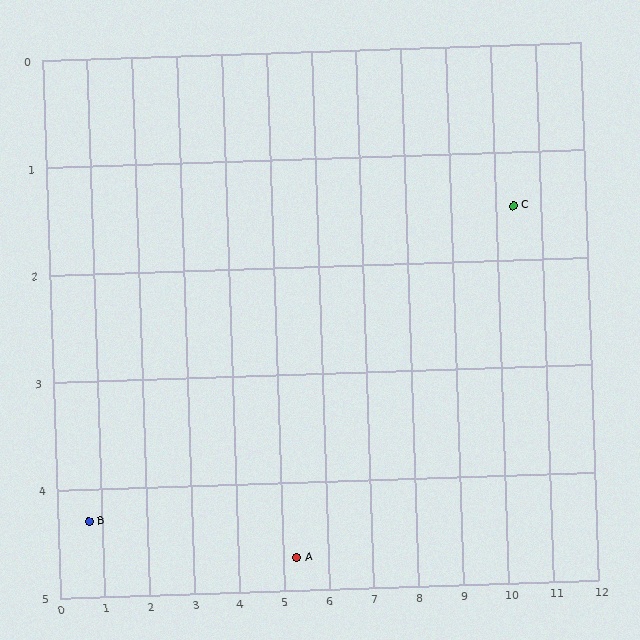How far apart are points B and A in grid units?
Points B and A are about 4.6 grid units apart.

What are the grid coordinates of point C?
Point C is at approximately (10.4, 1.5).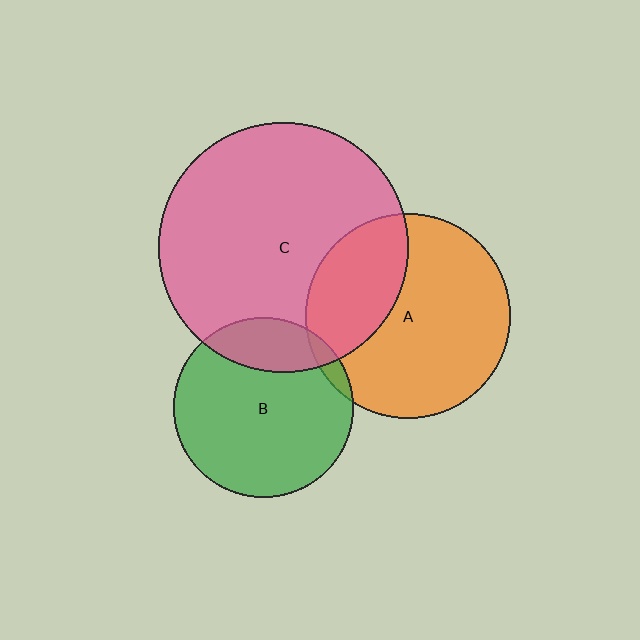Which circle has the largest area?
Circle C (pink).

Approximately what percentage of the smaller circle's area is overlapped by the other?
Approximately 30%.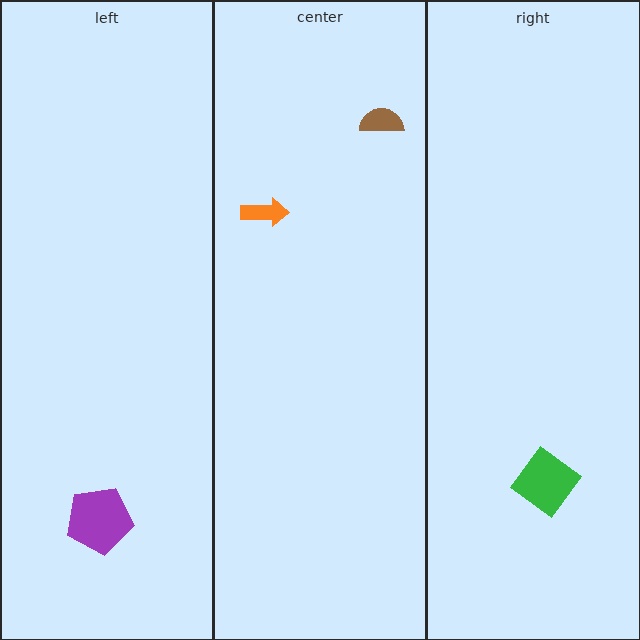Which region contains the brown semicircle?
The center region.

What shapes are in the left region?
The purple pentagon.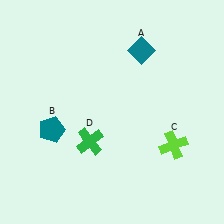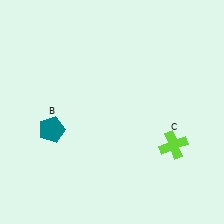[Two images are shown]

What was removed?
The teal diamond (A), the green cross (D) were removed in Image 2.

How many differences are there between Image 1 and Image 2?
There are 2 differences between the two images.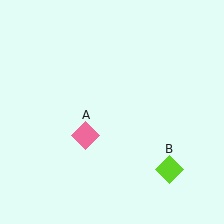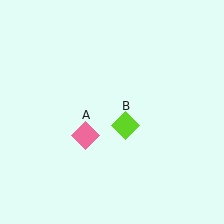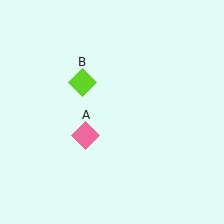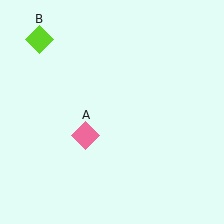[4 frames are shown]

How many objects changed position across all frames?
1 object changed position: lime diamond (object B).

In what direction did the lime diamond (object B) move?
The lime diamond (object B) moved up and to the left.